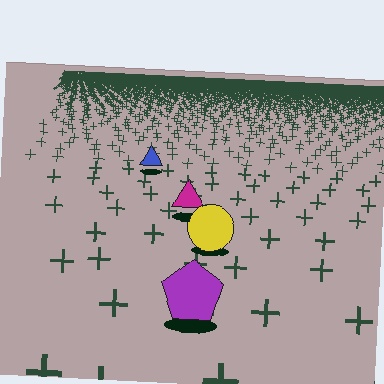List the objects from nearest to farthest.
From nearest to farthest: the purple pentagon, the yellow circle, the magenta triangle, the blue triangle.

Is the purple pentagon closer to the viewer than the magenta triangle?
Yes. The purple pentagon is closer — you can tell from the texture gradient: the ground texture is coarser near it.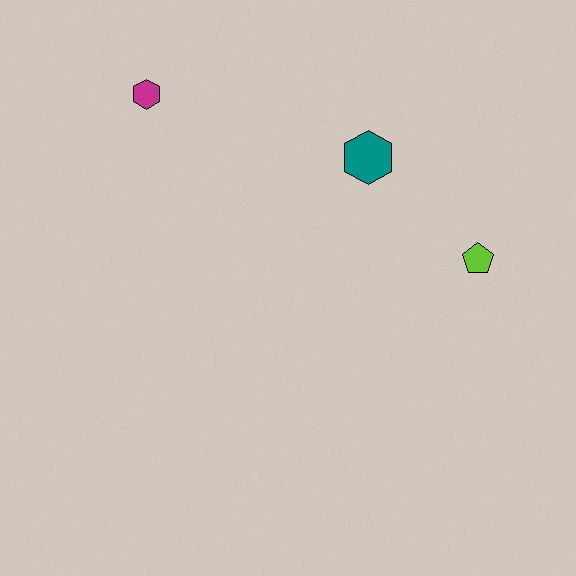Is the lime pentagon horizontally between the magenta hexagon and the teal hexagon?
No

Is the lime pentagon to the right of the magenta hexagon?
Yes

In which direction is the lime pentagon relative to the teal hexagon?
The lime pentagon is to the right of the teal hexagon.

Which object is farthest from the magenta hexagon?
The lime pentagon is farthest from the magenta hexagon.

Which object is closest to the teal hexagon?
The lime pentagon is closest to the teal hexagon.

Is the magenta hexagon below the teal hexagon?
No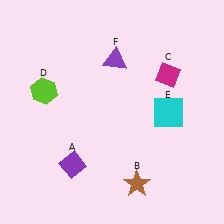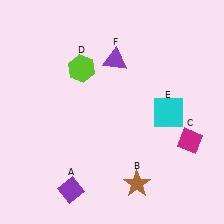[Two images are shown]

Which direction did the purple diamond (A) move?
The purple diamond (A) moved down.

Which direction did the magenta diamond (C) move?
The magenta diamond (C) moved down.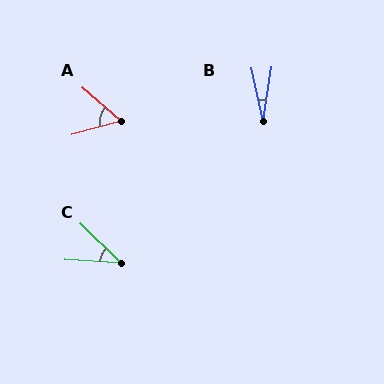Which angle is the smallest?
B, at approximately 20 degrees.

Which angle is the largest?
A, at approximately 57 degrees.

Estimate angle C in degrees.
Approximately 41 degrees.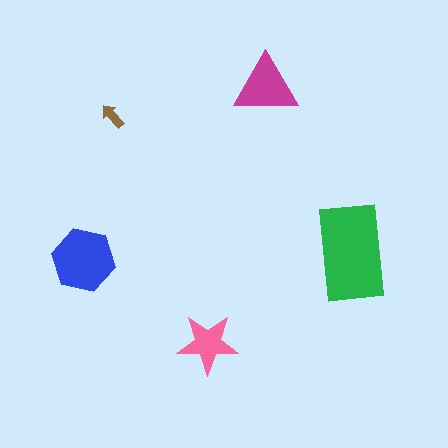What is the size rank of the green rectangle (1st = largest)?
1st.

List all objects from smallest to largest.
The brown arrow, the pink star, the magenta triangle, the blue hexagon, the green rectangle.